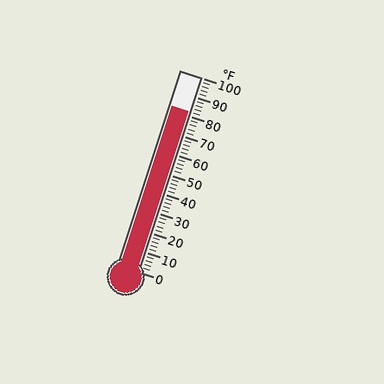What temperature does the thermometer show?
The thermometer shows approximately 82°F.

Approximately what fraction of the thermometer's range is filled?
The thermometer is filled to approximately 80% of its range.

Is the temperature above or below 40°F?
The temperature is above 40°F.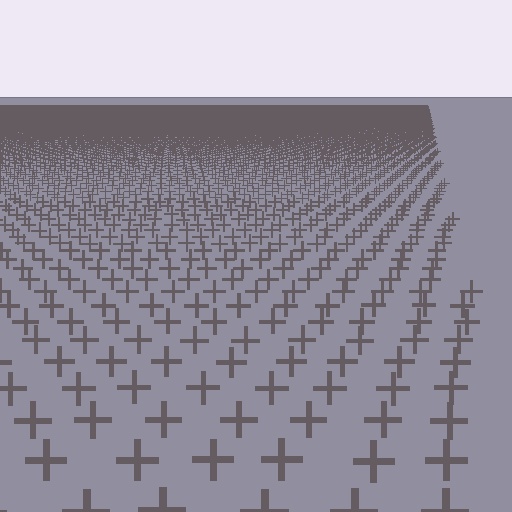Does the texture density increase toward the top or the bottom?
Density increases toward the top.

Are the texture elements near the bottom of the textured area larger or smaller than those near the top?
Larger. Near the bottom, elements are closer to the viewer and appear at a bigger on-screen size.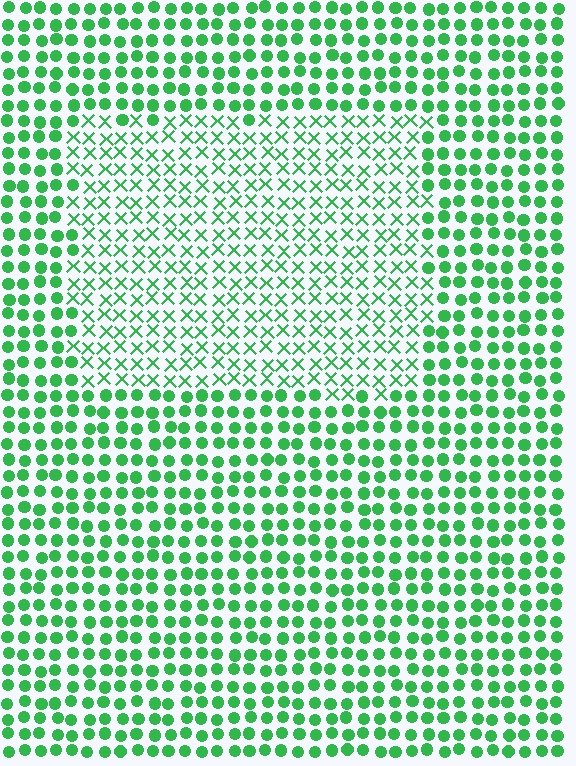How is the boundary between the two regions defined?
The boundary is defined by a change in element shape: X marks inside vs. circles outside. All elements share the same color and spacing.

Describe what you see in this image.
The image is filled with small green elements arranged in a uniform grid. A rectangle-shaped region contains X marks, while the surrounding area contains circles. The boundary is defined purely by the change in element shape.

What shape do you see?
I see a rectangle.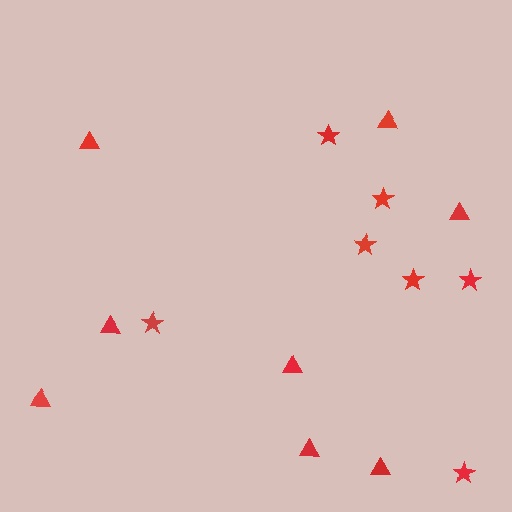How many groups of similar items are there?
There are 2 groups: one group of stars (7) and one group of triangles (8).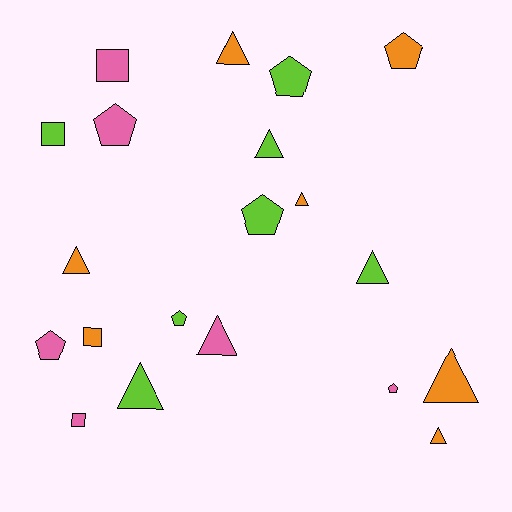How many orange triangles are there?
There are 5 orange triangles.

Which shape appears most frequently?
Triangle, with 9 objects.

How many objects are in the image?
There are 20 objects.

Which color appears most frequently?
Orange, with 7 objects.